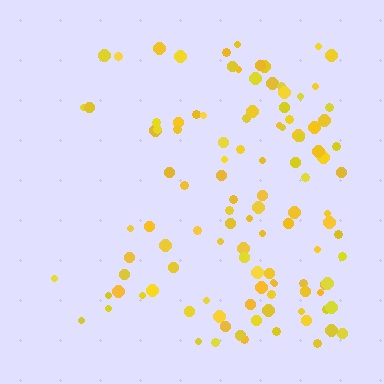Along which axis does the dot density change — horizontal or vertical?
Horizontal.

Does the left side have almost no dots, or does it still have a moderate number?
Still a moderate number, just noticeably fewer than the right.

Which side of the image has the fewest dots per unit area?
The left.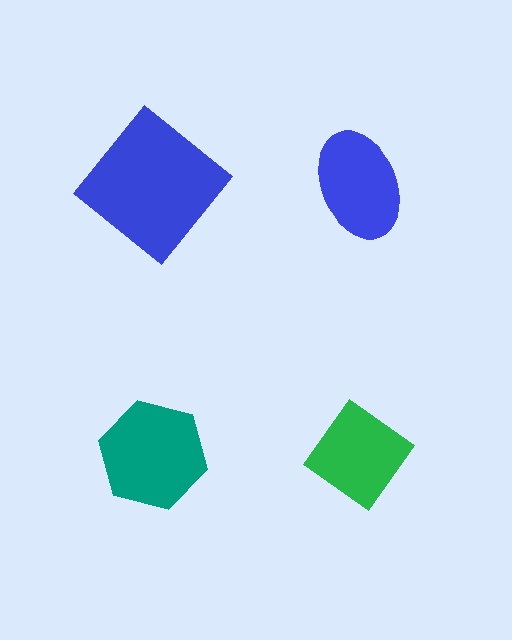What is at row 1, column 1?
A blue diamond.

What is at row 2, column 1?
A teal hexagon.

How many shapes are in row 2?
2 shapes.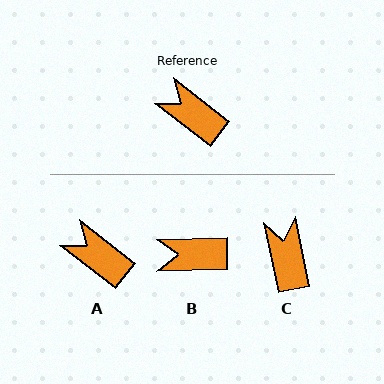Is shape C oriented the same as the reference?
No, it is off by about 40 degrees.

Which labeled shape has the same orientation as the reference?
A.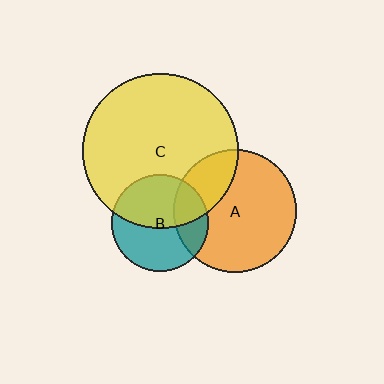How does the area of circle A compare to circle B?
Approximately 1.6 times.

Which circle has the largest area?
Circle C (yellow).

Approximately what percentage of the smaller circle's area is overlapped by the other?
Approximately 50%.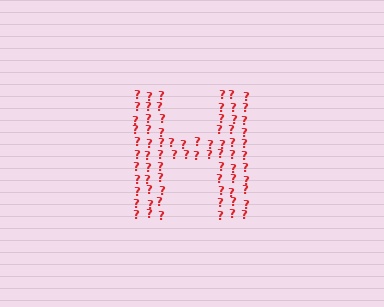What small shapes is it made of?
It is made of small question marks.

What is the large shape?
The large shape is the letter H.